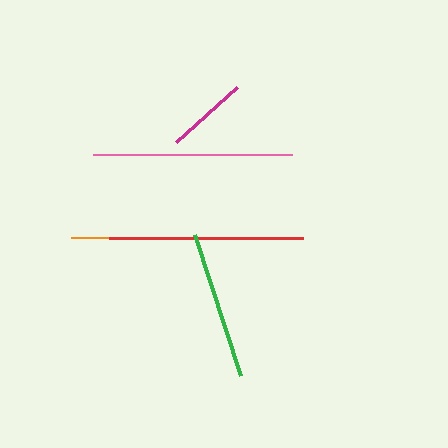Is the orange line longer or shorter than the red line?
The red line is longer than the orange line.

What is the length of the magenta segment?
The magenta segment is approximately 82 pixels long.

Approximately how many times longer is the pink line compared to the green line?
The pink line is approximately 1.3 times the length of the green line.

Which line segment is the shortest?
The magenta line is the shortest at approximately 82 pixels.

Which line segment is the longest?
The pink line is the longest at approximately 199 pixels.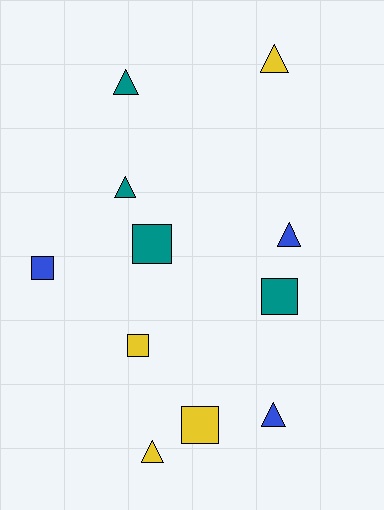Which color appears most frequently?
Yellow, with 4 objects.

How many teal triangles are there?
There are 2 teal triangles.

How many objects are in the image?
There are 11 objects.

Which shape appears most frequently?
Triangle, with 6 objects.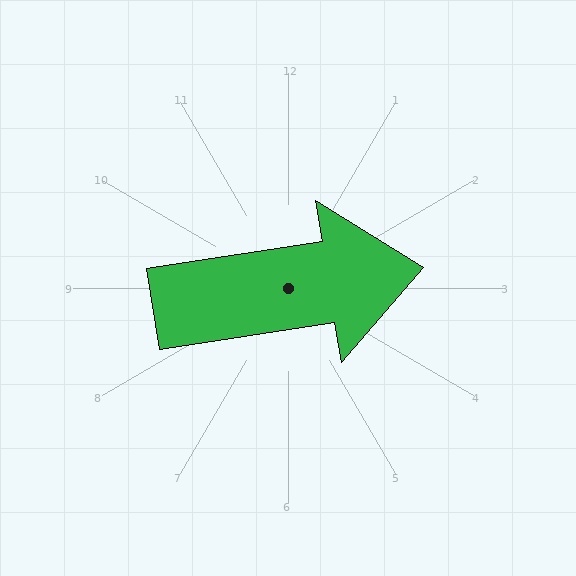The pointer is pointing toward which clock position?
Roughly 3 o'clock.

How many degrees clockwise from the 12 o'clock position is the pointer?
Approximately 81 degrees.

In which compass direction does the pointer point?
East.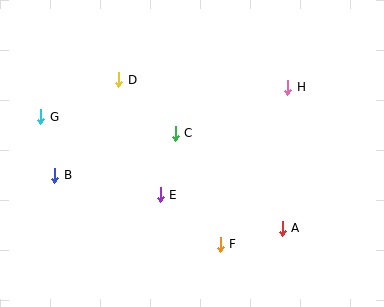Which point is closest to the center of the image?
Point C at (175, 133) is closest to the center.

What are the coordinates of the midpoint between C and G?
The midpoint between C and G is at (108, 125).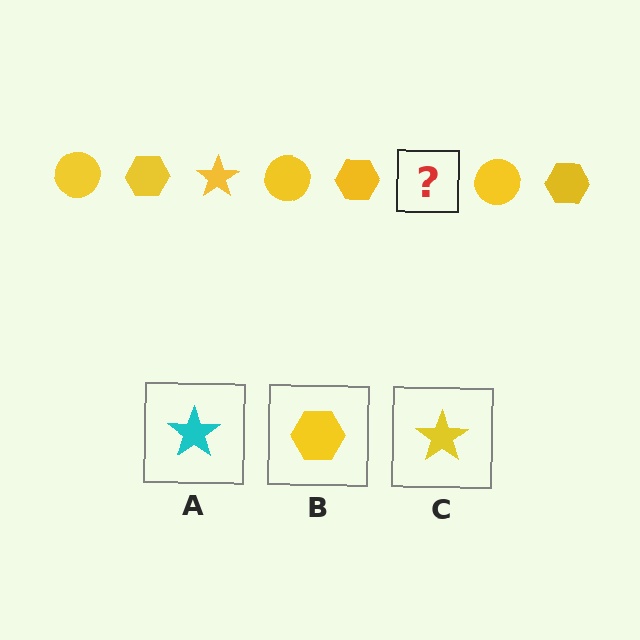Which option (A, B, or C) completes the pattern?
C.